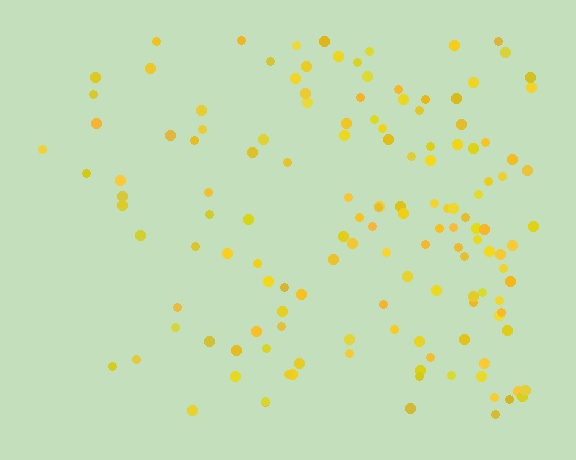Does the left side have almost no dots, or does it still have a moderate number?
Still a moderate number, just noticeably fewer than the right.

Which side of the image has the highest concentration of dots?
The right.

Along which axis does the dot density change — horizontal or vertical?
Horizontal.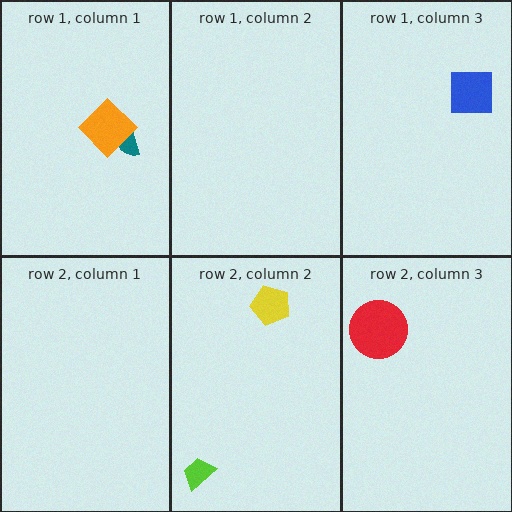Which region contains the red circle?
The row 2, column 3 region.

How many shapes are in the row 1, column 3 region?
1.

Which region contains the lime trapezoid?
The row 2, column 2 region.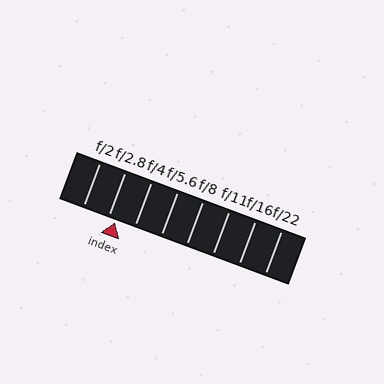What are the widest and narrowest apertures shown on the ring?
The widest aperture shown is f/2 and the narrowest is f/22.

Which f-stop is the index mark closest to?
The index mark is closest to f/2.8.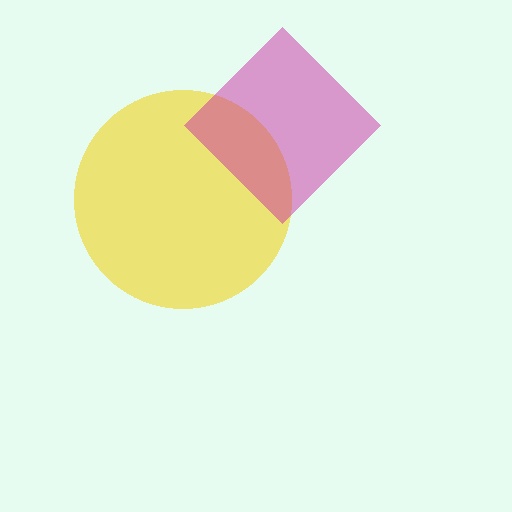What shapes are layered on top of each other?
The layered shapes are: a yellow circle, a magenta diamond.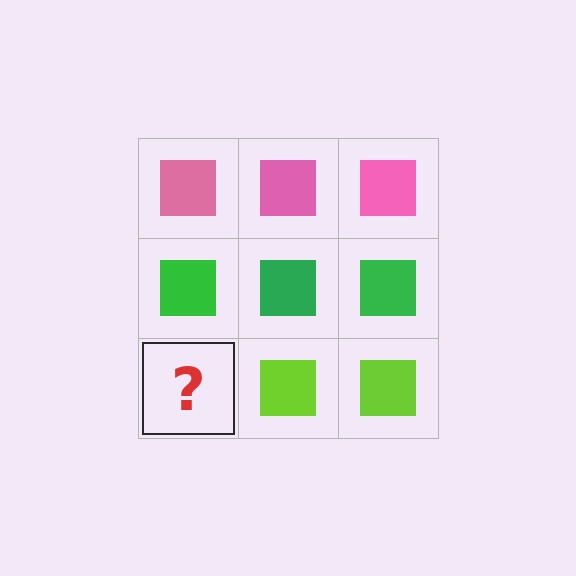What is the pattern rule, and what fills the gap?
The rule is that each row has a consistent color. The gap should be filled with a lime square.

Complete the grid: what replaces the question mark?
The question mark should be replaced with a lime square.